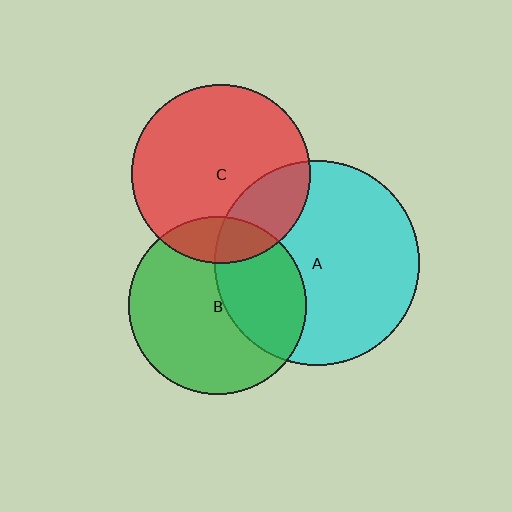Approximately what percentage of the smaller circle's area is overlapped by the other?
Approximately 35%.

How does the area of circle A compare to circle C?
Approximately 1.3 times.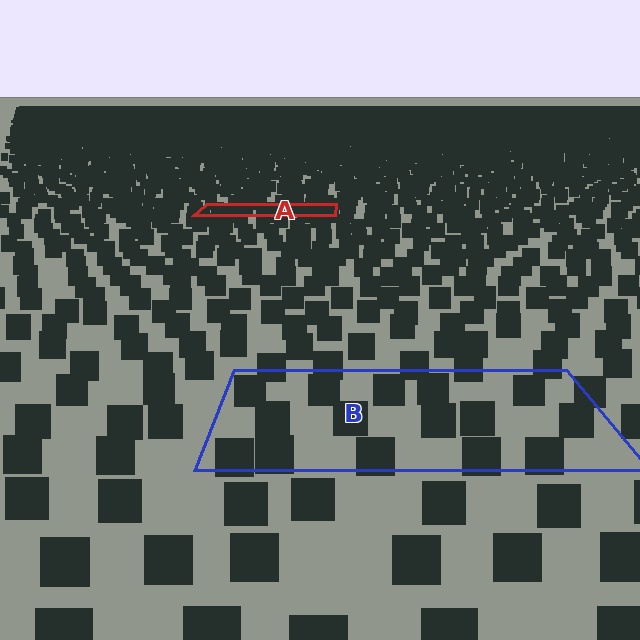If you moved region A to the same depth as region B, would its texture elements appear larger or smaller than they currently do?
They would appear larger. At a closer depth, the same texture elements are projected at a bigger on-screen size.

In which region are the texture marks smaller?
The texture marks are smaller in region A, because it is farther away.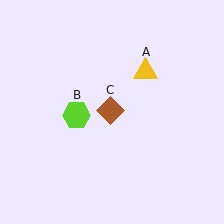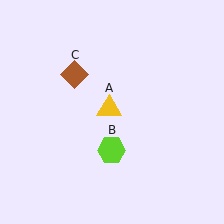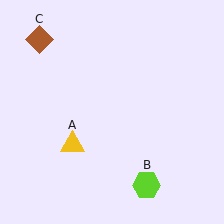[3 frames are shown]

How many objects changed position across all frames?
3 objects changed position: yellow triangle (object A), lime hexagon (object B), brown diamond (object C).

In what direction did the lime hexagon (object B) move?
The lime hexagon (object B) moved down and to the right.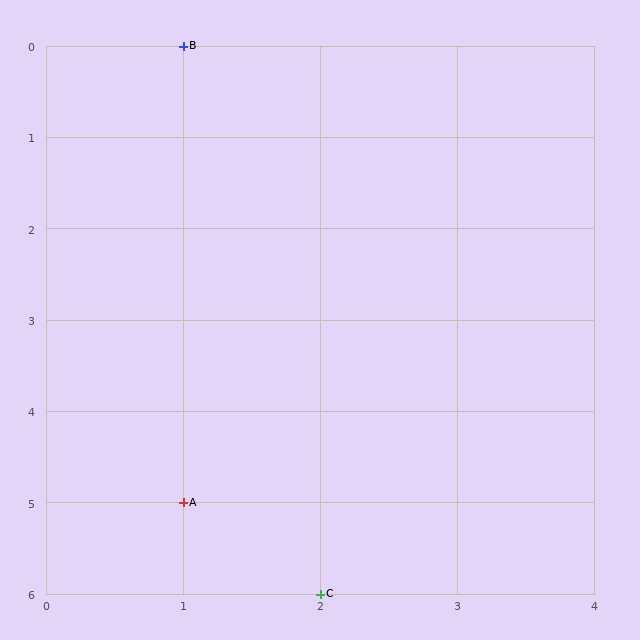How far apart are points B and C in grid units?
Points B and C are 1 column and 6 rows apart (about 6.1 grid units diagonally).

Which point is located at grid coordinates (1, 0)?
Point B is at (1, 0).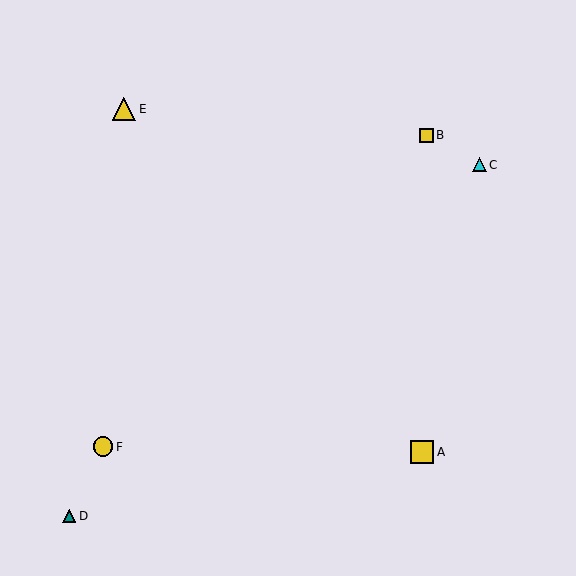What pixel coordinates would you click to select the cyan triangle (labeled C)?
Click at (479, 165) to select the cyan triangle C.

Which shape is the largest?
The yellow triangle (labeled E) is the largest.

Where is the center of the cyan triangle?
The center of the cyan triangle is at (479, 165).